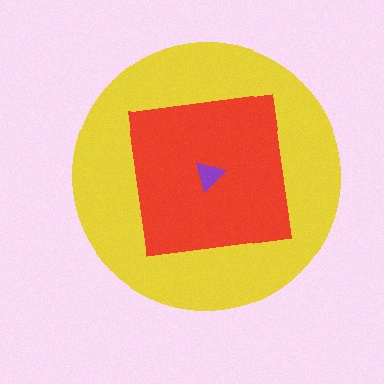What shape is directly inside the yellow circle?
The red square.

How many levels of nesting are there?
3.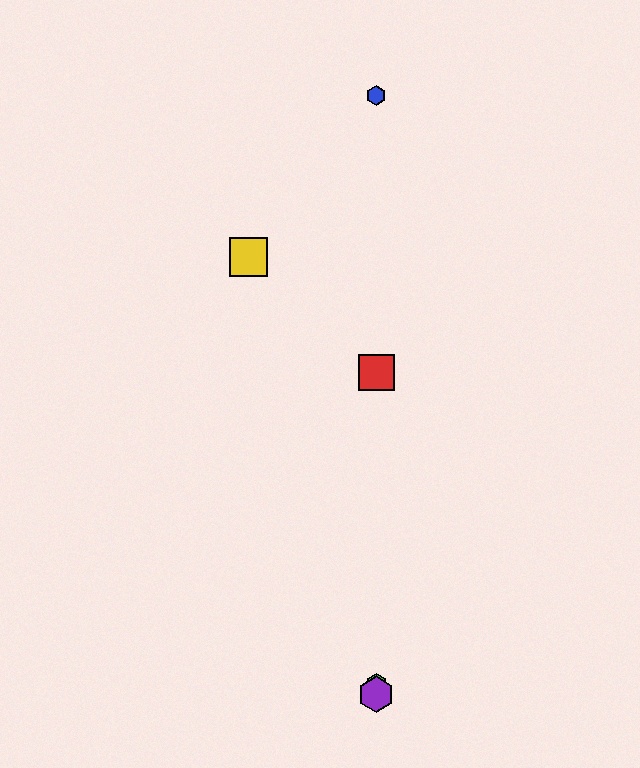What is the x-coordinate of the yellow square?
The yellow square is at x≈249.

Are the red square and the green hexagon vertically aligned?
Yes, both are at x≈376.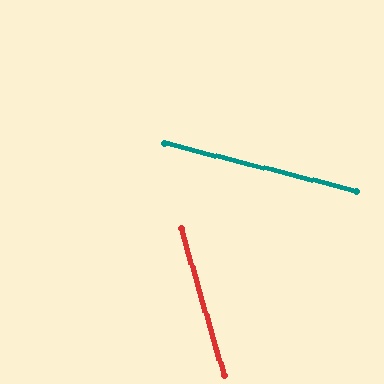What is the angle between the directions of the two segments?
Approximately 60 degrees.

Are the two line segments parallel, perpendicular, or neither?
Neither parallel nor perpendicular — they differ by about 60°.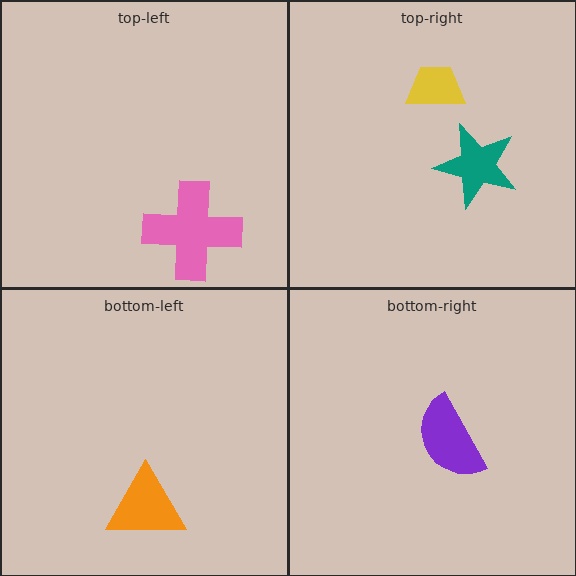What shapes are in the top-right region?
The yellow trapezoid, the teal star.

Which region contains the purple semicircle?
The bottom-right region.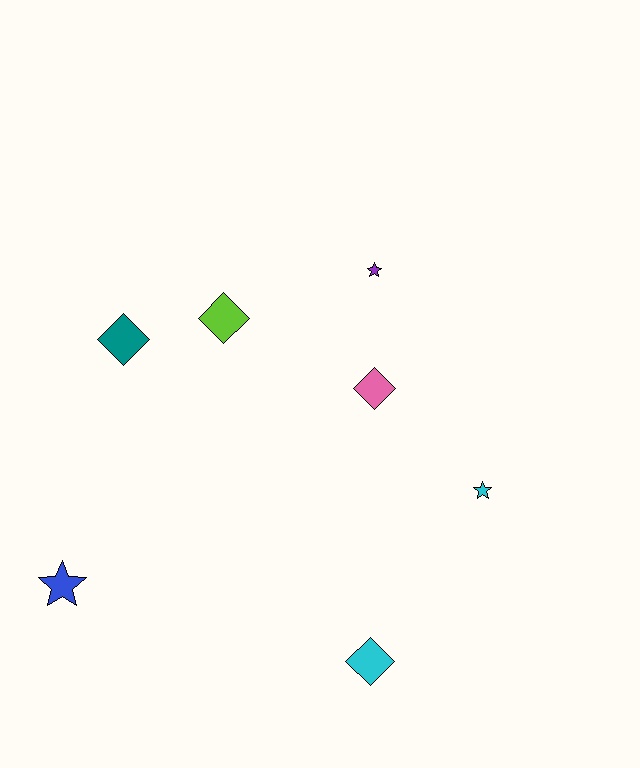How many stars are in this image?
There are 3 stars.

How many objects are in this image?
There are 7 objects.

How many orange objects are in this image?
There are no orange objects.